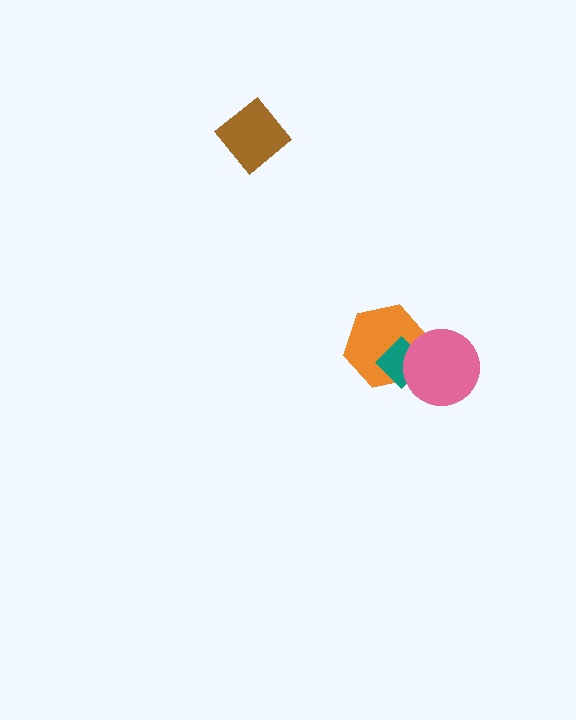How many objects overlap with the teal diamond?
2 objects overlap with the teal diamond.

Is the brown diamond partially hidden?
No, no other shape covers it.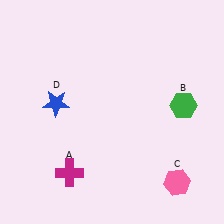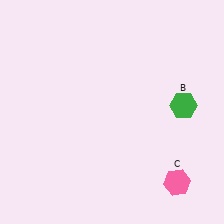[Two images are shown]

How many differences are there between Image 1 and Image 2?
There are 2 differences between the two images.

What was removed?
The magenta cross (A), the blue star (D) were removed in Image 2.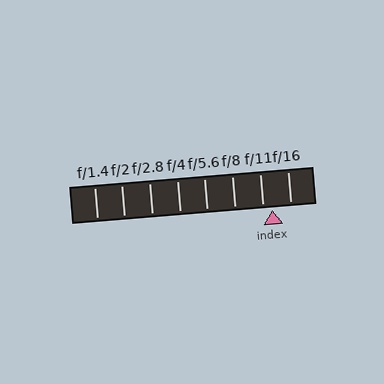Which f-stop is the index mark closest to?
The index mark is closest to f/11.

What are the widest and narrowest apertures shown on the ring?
The widest aperture shown is f/1.4 and the narrowest is f/16.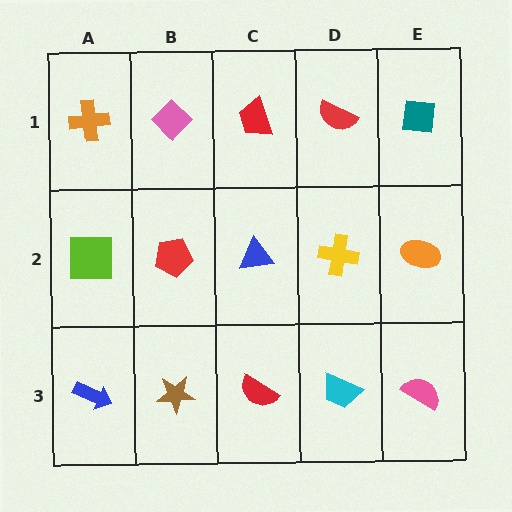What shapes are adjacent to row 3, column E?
An orange ellipse (row 2, column E), a cyan trapezoid (row 3, column D).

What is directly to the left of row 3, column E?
A cyan trapezoid.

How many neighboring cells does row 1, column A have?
2.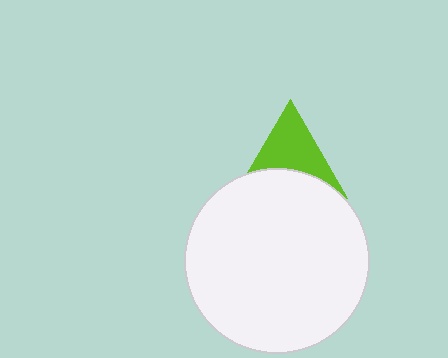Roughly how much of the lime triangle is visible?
About half of it is visible (roughly 56%).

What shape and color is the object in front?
The object in front is a white circle.